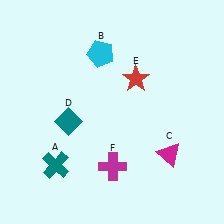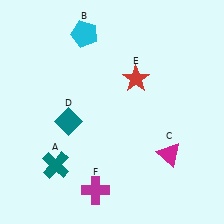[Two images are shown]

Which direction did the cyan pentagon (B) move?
The cyan pentagon (B) moved up.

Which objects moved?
The objects that moved are: the cyan pentagon (B), the magenta cross (F).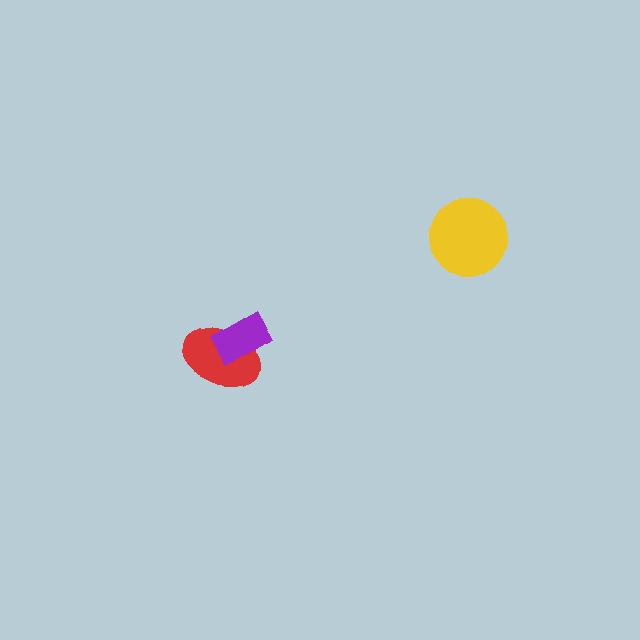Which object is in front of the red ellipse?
The purple rectangle is in front of the red ellipse.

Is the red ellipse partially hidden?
Yes, it is partially covered by another shape.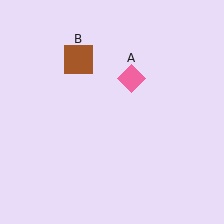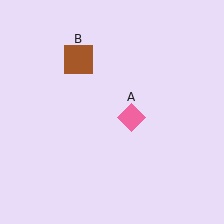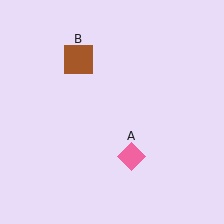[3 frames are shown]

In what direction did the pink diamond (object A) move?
The pink diamond (object A) moved down.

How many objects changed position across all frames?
1 object changed position: pink diamond (object A).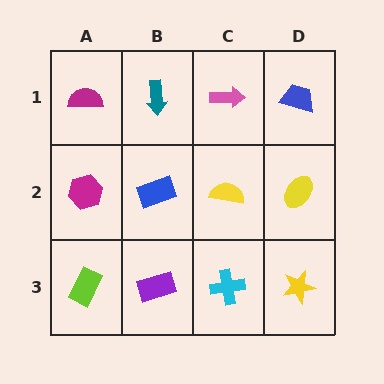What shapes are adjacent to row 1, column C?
A yellow semicircle (row 2, column C), a teal arrow (row 1, column B), a blue trapezoid (row 1, column D).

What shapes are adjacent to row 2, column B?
A teal arrow (row 1, column B), a purple rectangle (row 3, column B), a magenta hexagon (row 2, column A), a yellow semicircle (row 2, column C).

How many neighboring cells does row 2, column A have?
3.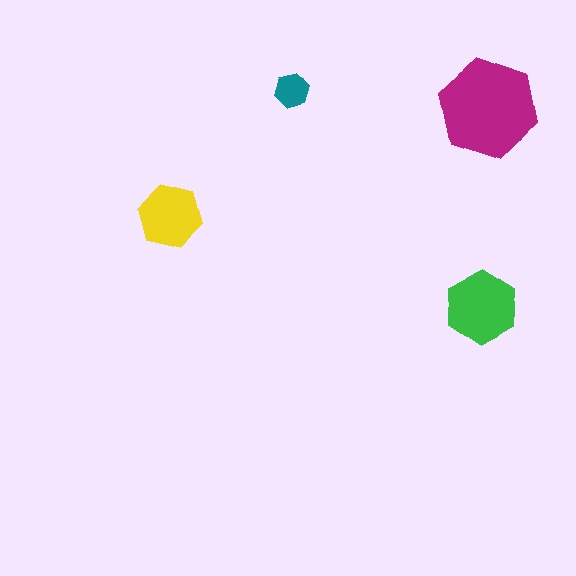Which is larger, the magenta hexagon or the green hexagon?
The magenta one.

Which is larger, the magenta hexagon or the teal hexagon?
The magenta one.